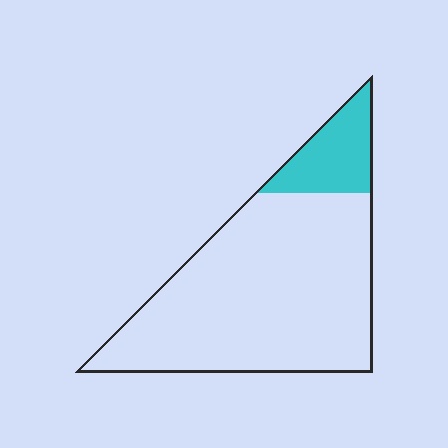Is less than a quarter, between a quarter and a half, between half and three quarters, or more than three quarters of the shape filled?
Less than a quarter.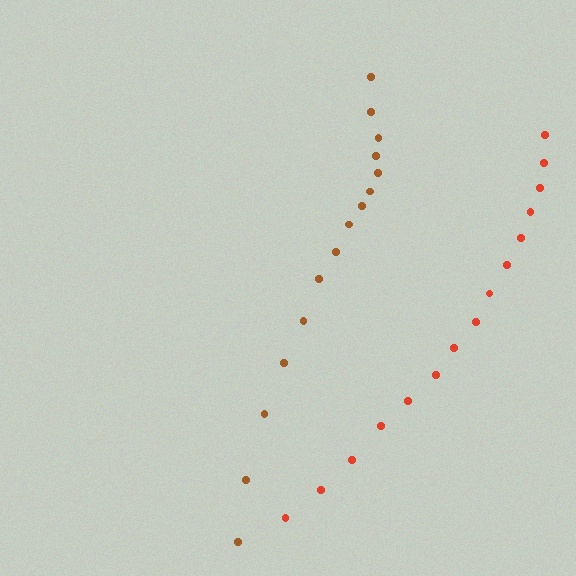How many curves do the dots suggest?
There are 2 distinct paths.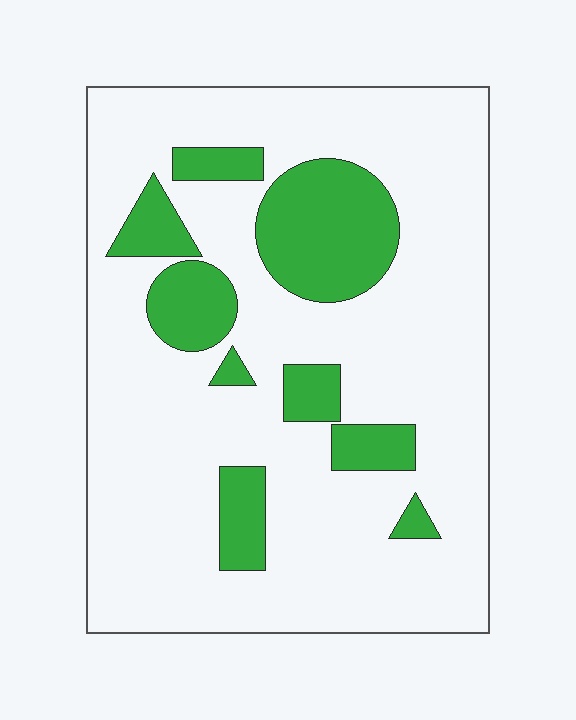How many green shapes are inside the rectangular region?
9.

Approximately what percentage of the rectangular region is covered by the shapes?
Approximately 20%.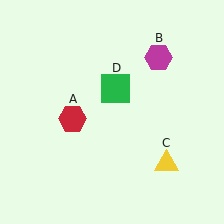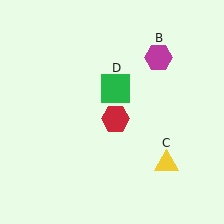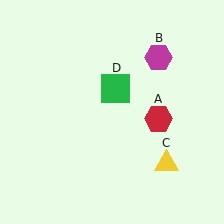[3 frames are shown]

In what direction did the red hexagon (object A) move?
The red hexagon (object A) moved right.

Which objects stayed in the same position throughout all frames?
Magenta hexagon (object B) and yellow triangle (object C) and green square (object D) remained stationary.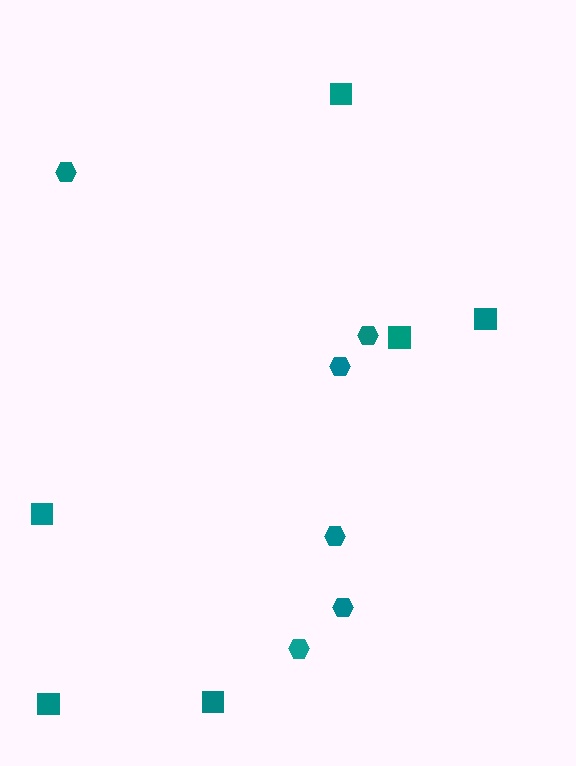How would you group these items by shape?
There are 2 groups: one group of hexagons (6) and one group of squares (6).